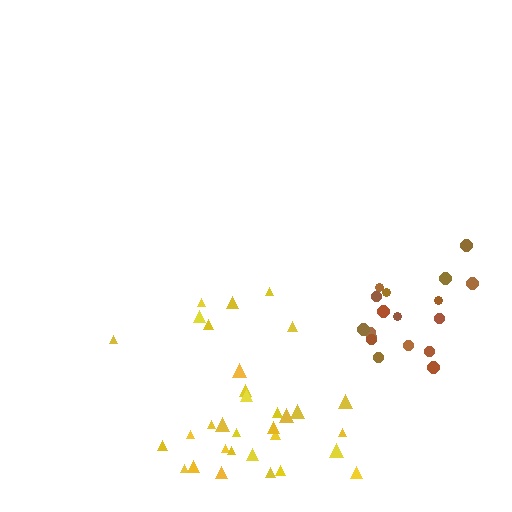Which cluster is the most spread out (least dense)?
Yellow.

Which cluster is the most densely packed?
Brown.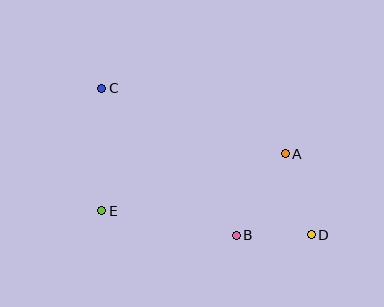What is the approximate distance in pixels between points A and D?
The distance between A and D is approximately 85 pixels.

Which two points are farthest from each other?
Points C and D are farthest from each other.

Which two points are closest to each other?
Points B and D are closest to each other.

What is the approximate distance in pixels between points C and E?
The distance between C and E is approximately 123 pixels.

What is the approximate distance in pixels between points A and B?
The distance between A and B is approximately 96 pixels.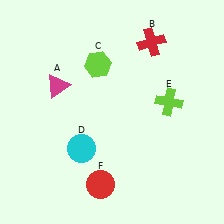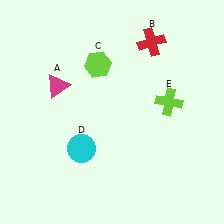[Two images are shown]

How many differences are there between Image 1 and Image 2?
There is 1 difference between the two images.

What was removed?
The red circle (F) was removed in Image 2.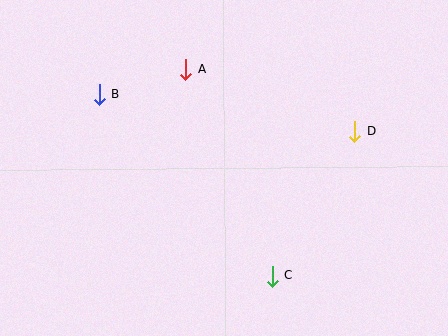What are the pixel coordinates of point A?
Point A is at (186, 69).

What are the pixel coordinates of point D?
Point D is at (355, 131).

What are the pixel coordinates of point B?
Point B is at (100, 94).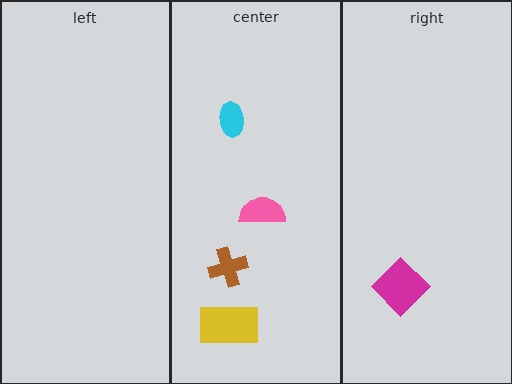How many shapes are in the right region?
1.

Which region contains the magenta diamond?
The right region.